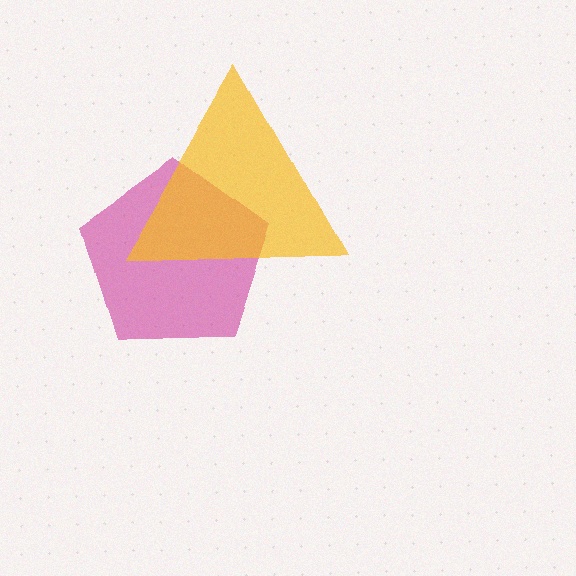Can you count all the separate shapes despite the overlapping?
Yes, there are 2 separate shapes.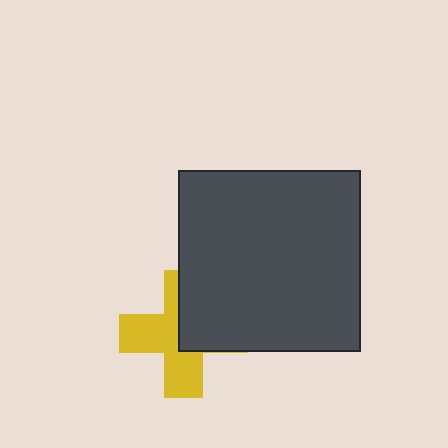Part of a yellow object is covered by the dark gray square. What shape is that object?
It is a cross.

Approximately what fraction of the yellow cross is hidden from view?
Roughly 44% of the yellow cross is hidden behind the dark gray square.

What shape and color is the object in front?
The object in front is a dark gray square.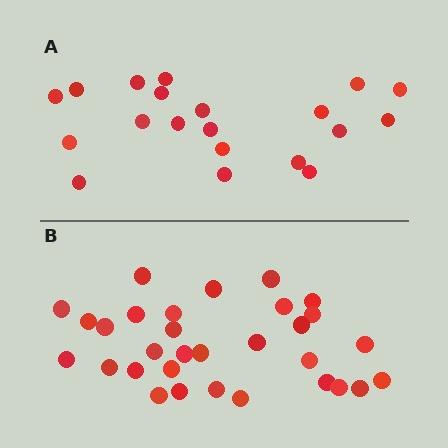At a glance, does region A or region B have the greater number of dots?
Region B (the bottom region) has more dots.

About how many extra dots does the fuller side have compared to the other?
Region B has roughly 12 or so more dots than region A.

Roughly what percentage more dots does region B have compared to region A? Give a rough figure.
About 55% more.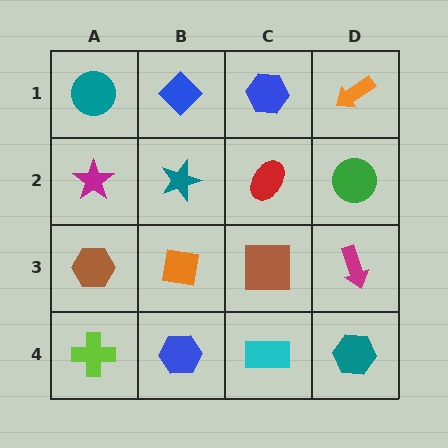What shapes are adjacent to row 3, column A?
A magenta star (row 2, column A), a lime cross (row 4, column A), an orange square (row 3, column B).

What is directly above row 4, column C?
A brown square.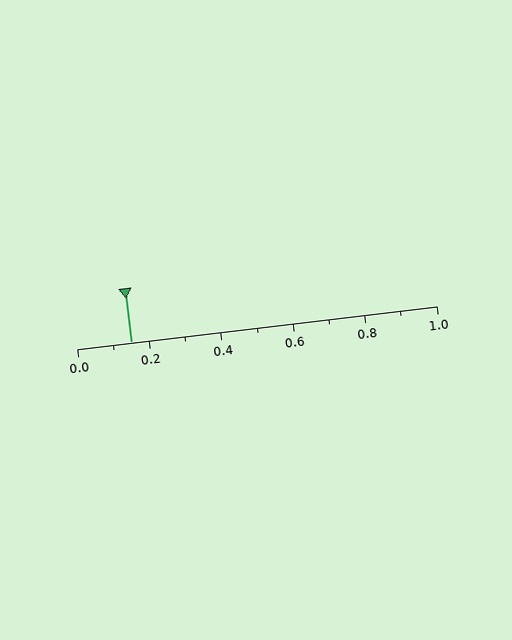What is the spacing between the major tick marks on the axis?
The major ticks are spaced 0.2 apart.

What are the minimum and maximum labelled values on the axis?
The axis runs from 0.0 to 1.0.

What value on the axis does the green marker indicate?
The marker indicates approximately 0.15.